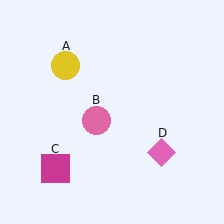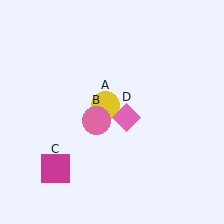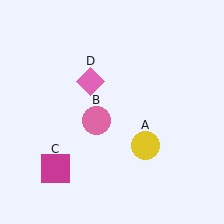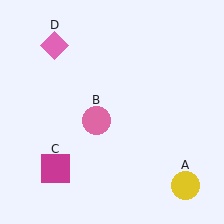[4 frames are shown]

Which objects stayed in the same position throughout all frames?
Pink circle (object B) and magenta square (object C) remained stationary.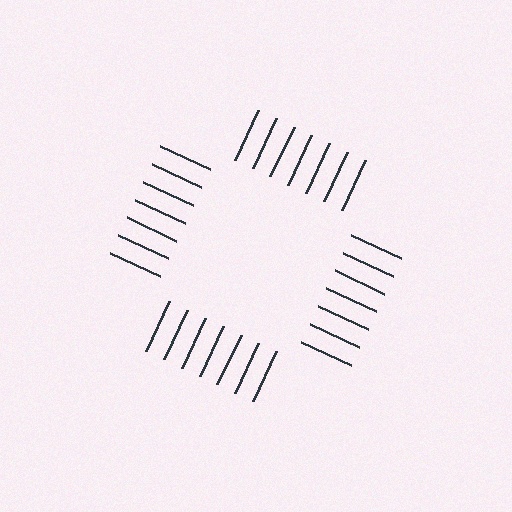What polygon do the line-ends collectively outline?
An illusory square — the line segments terminate on its edges but no continuous stroke is drawn.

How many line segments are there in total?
28 — 7 along each of the 4 edges.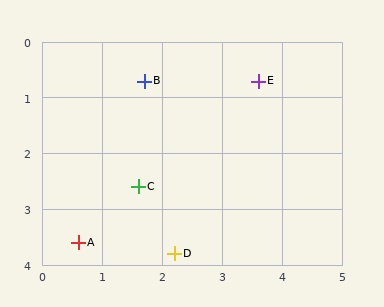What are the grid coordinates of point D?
Point D is at approximately (2.2, 3.8).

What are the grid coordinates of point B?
Point B is at approximately (1.7, 0.7).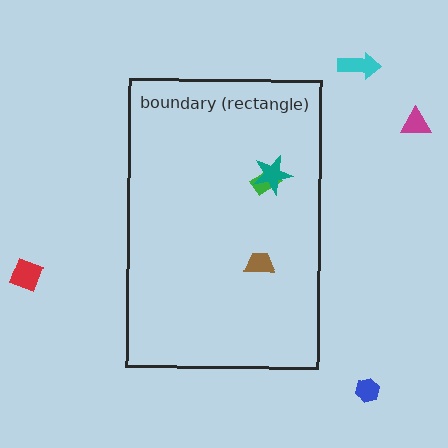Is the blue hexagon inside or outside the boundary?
Outside.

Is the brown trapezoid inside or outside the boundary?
Inside.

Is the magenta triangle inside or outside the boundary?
Outside.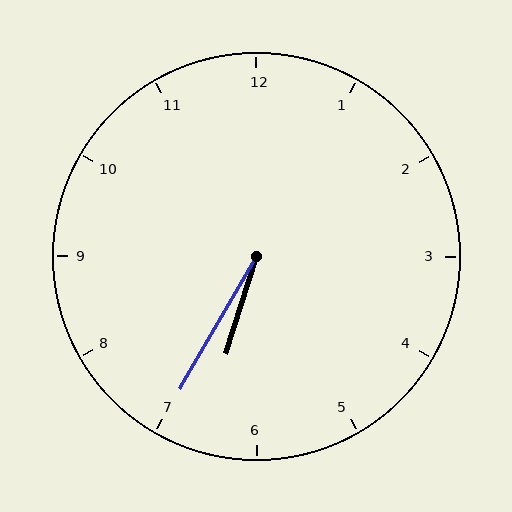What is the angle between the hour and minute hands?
Approximately 12 degrees.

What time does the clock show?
6:35.